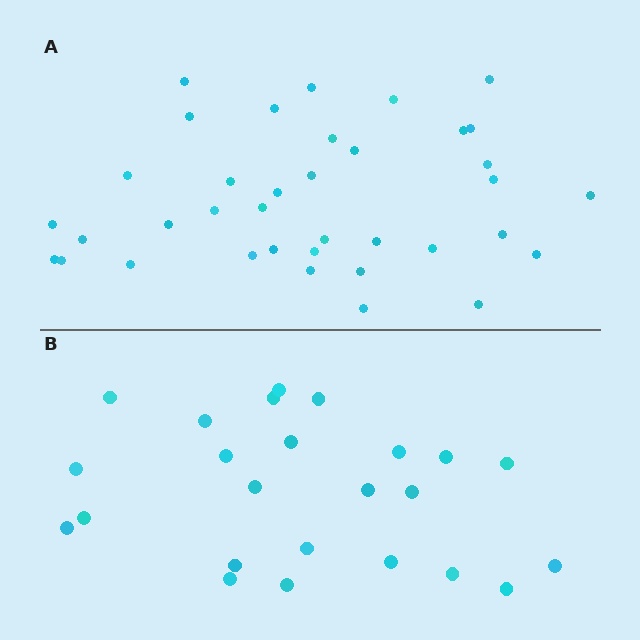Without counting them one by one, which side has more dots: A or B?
Region A (the top region) has more dots.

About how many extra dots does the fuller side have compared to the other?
Region A has approximately 15 more dots than region B.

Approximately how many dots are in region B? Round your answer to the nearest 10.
About 20 dots. (The exact count is 24, which rounds to 20.)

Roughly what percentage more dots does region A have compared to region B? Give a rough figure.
About 55% more.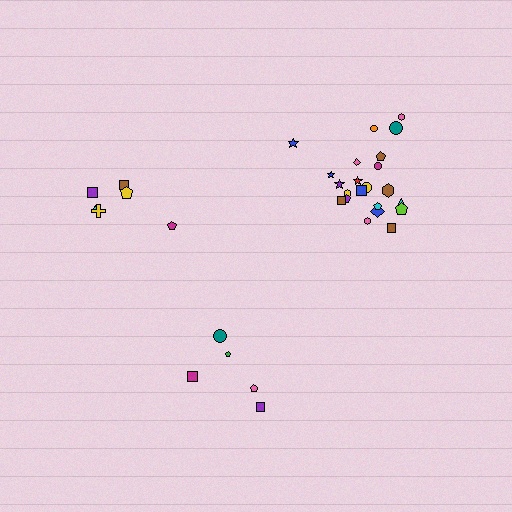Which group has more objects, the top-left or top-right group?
The top-right group.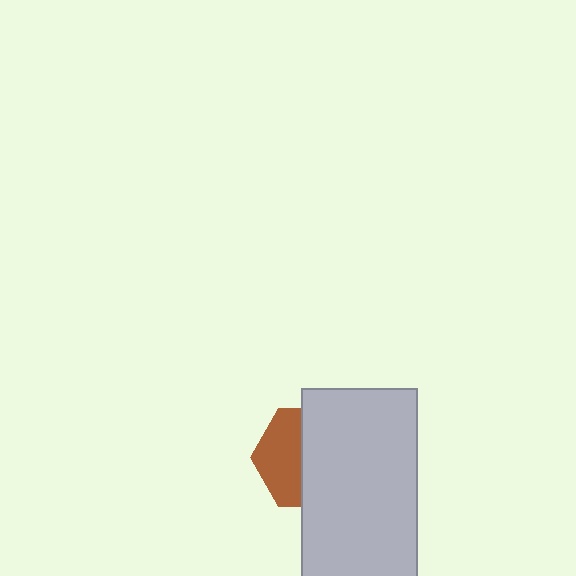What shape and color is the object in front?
The object in front is a light gray rectangle.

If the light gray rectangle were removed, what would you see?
You would see the complete brown hexagon.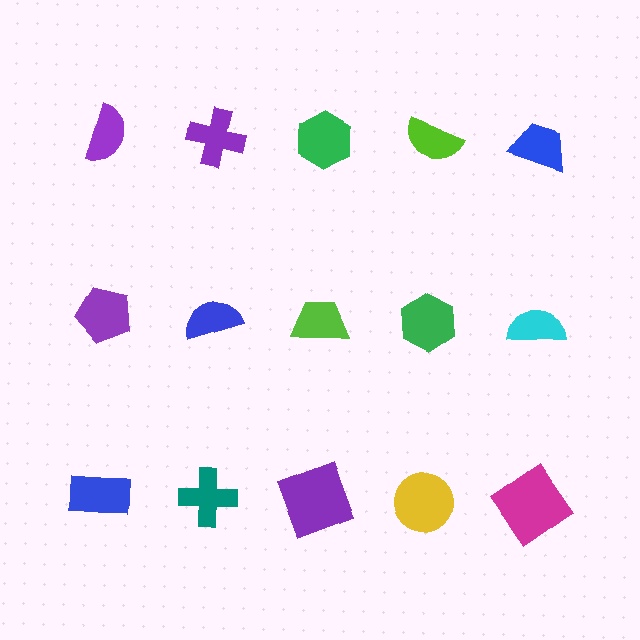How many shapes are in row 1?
5 shapes.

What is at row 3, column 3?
A purple square.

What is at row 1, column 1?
A purple semicircle.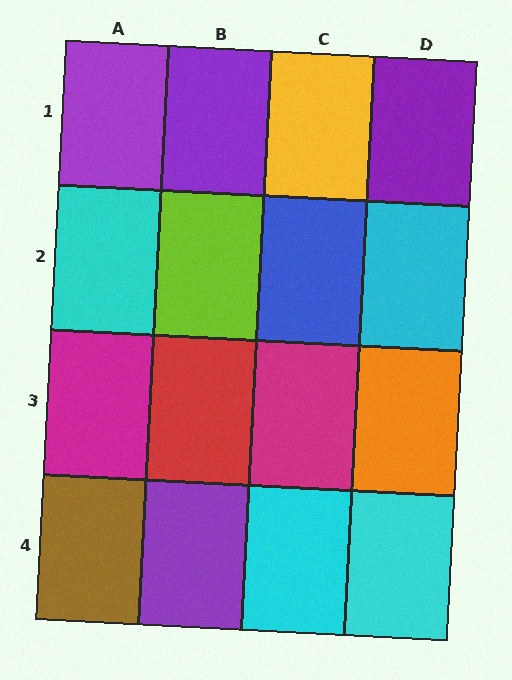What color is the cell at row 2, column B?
Lime.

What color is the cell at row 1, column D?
Purple.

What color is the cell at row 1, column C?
Yellow.